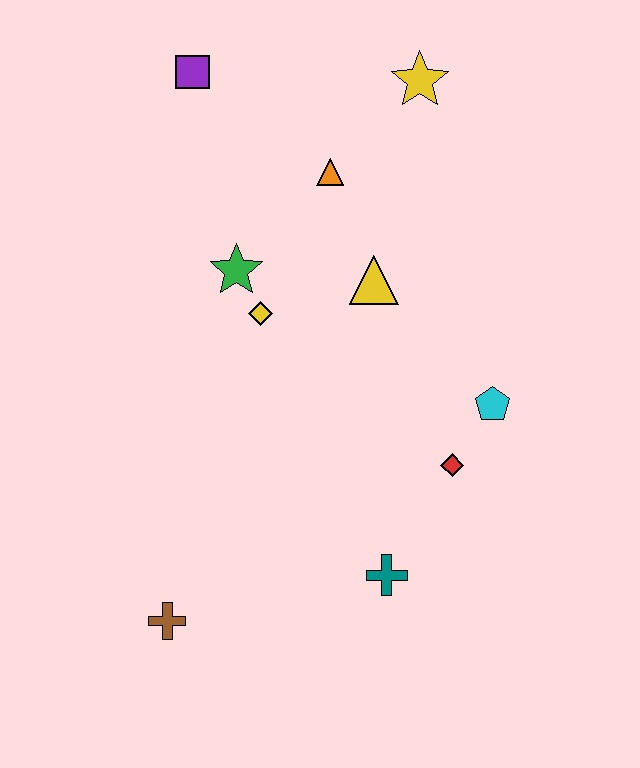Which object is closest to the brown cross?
The teal cross is closest to the brown cross.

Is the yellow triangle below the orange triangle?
Yes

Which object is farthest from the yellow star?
The brown cross is farthest from the yellow star.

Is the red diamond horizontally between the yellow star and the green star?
No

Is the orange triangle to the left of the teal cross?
Yes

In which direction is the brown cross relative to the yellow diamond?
The brown cross is below the yellow diamond.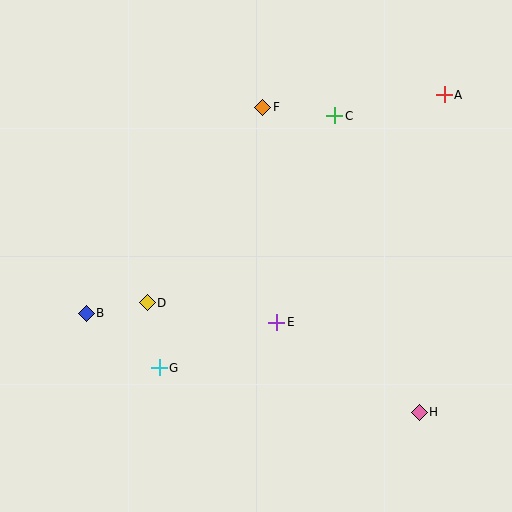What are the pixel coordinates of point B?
Point B is at (86, 313).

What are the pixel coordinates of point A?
Point A is at (444, 95).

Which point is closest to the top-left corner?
Point F is closest to the top-left corner.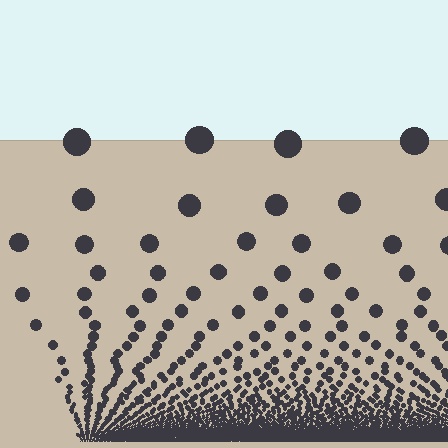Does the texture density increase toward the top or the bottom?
Density increases toward the bottom.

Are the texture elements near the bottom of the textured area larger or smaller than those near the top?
Smaller. The gradient is inverted — elements near the bottom are smaller and denser.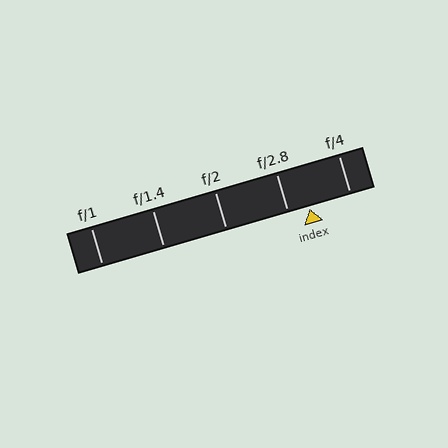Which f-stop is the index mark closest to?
The index mark is closest to f/2.8.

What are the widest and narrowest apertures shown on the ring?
The widest aperture shown is f/1 and the narrowest is f/4.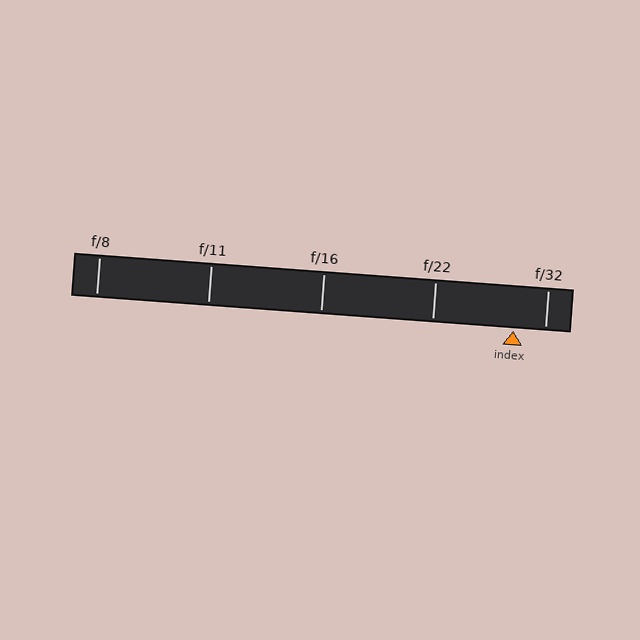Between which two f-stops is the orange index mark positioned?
The index mark is between f/22 and f/32.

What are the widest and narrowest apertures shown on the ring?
The widest aperture shown is f/8 and the narrowest is f/32.